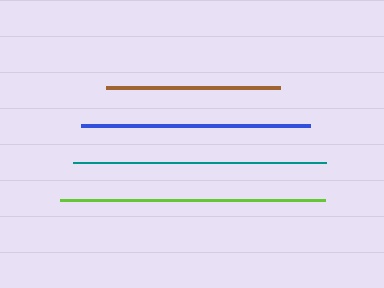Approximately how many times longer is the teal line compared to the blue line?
The teal line is approximately 1.1 times the length of the blue line.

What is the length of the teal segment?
The teal segment is approximately 253 pixels long.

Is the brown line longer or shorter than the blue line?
The blue line is longer than the brown line.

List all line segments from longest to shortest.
From longest to shortest: lime, teal, blue, brown.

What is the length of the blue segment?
The blue segment is approximately 229 pixels long.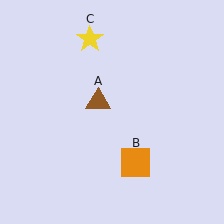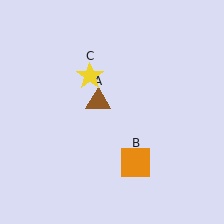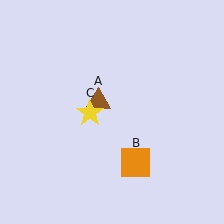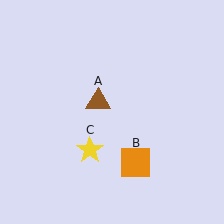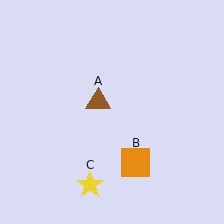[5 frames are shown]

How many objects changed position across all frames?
1 object changed position: yellow star (object C).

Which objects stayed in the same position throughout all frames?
Brown triangle (object A) and orange square (object B) remained stationary.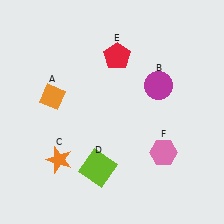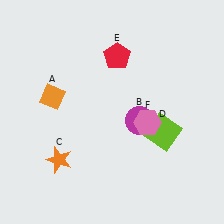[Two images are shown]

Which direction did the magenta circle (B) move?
The magenta circle (B) moved down.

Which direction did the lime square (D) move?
The lime square (D) moved right.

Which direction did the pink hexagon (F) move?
The pink hexagon (F) moved up.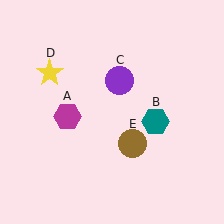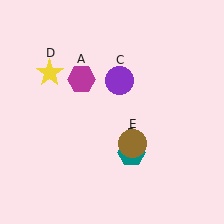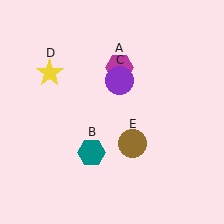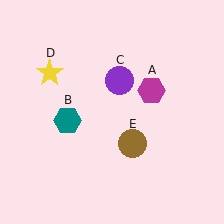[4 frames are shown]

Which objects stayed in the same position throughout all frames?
Purple circle (object C) and yellow star (object D) and brown circle (object E) remained stationary.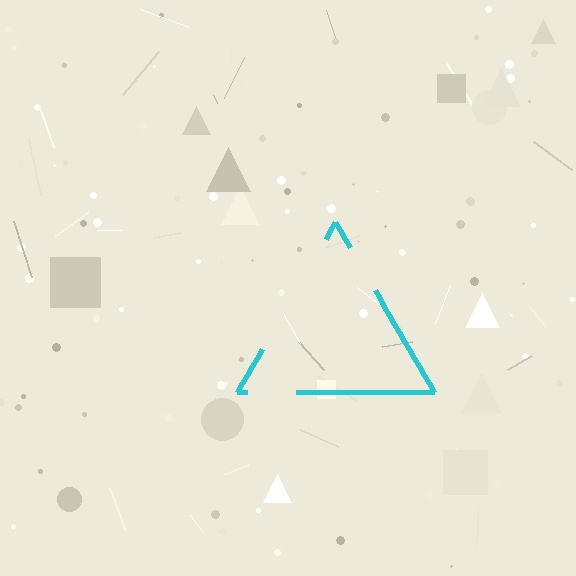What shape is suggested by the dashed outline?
The dashed outline suggests a triangle.